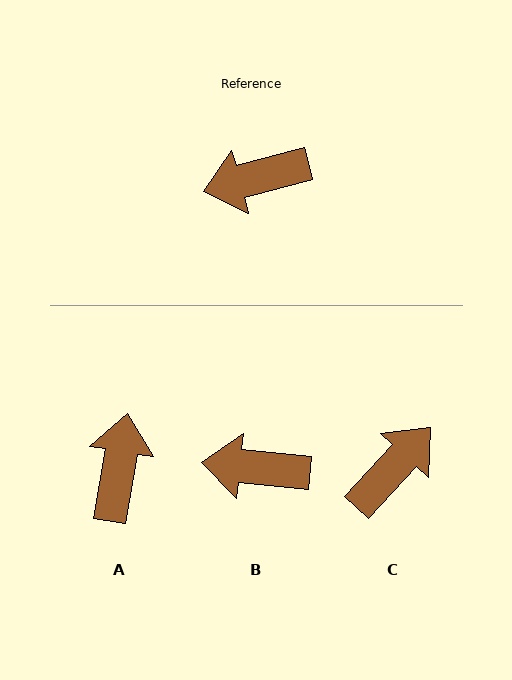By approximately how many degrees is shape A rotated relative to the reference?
Approximately 114 degrees clockwise.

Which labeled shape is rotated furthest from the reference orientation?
C, about 148 degrees away.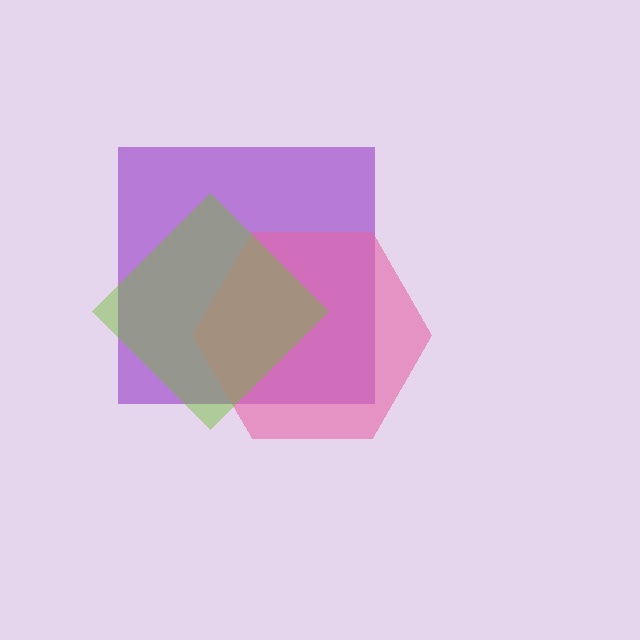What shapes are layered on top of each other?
The layered shapes are: a purple square, a pink hexagon, a lime diamond.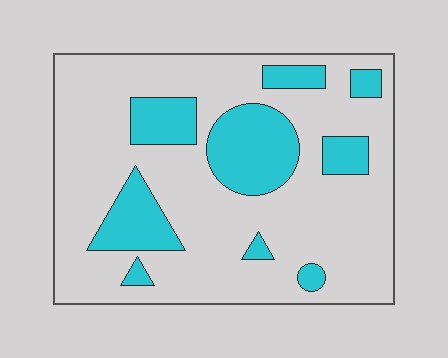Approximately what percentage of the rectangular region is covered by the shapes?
Approximately 25%.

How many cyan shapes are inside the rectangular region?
9.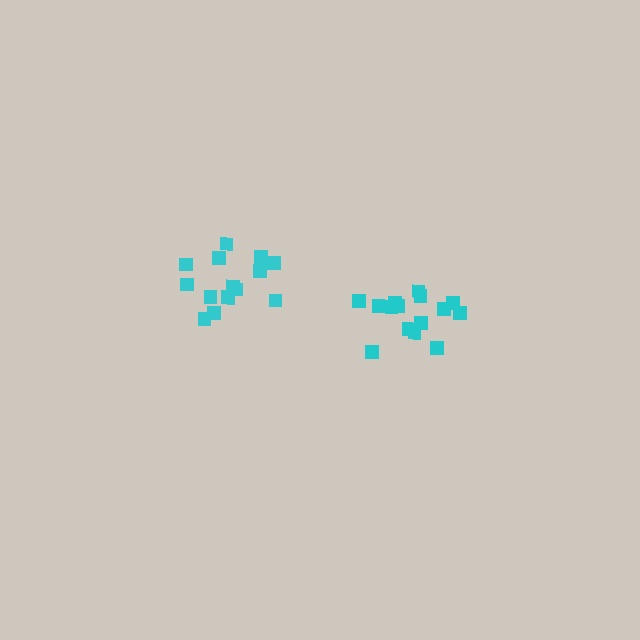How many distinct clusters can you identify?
There are 2 distinct clusters.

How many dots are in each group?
Group 1: 14 dots, Group 2: 15 dots (29 total).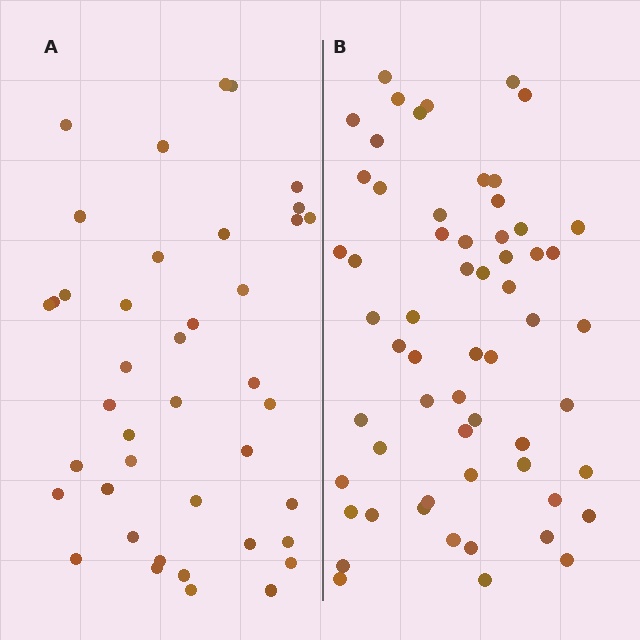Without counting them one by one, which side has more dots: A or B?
Region B (the right region) has more dots.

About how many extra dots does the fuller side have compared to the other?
Region B has approximately 20 more dots than region A.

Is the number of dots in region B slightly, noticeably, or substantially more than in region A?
Region B has substantially more. The ratio is roughly 1.5 to 1.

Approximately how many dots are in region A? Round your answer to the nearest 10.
About 40 dots. (The exact count is 41, which rounds to 40.)